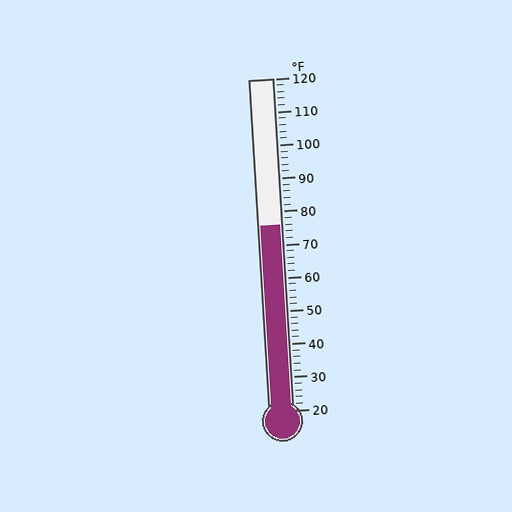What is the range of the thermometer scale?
The thermometer scale ranges from 20°F to 120°F.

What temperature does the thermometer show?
The thermometer shows approximately 76°F.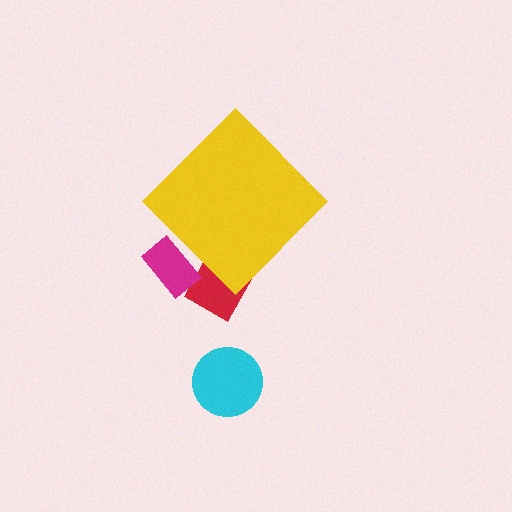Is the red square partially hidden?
Yes, the red square is partially hidden behind the yellow diamond.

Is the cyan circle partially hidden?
No, the cyan circle is fully visible.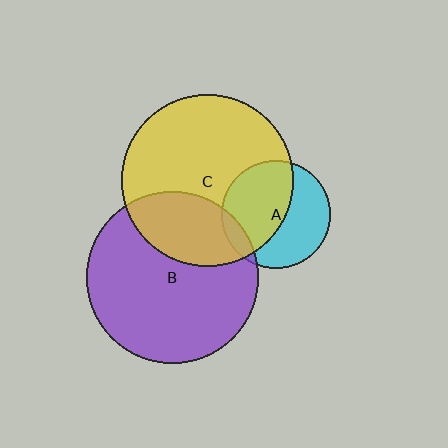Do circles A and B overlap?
Yes.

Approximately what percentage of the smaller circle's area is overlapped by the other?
Approximately 10%.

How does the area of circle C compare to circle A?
Approximately 2.5 times.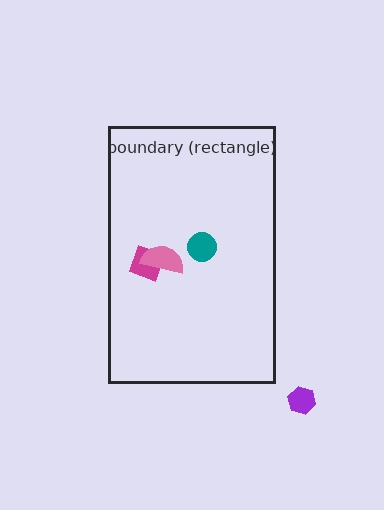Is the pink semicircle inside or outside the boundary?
Inside.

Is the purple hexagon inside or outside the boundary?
Outside.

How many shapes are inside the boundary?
3 inside, 1 outside.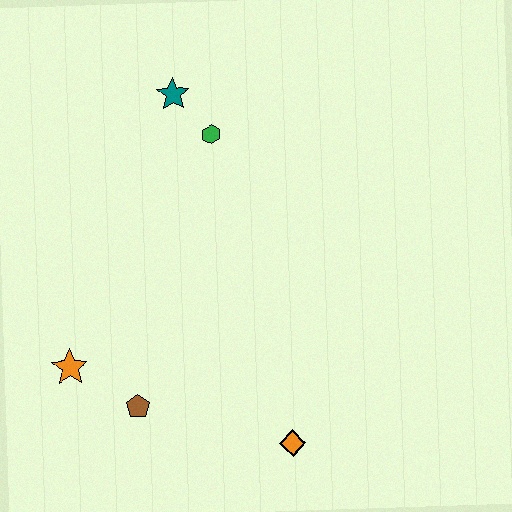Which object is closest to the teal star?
The green hexagon is closest to the teal star.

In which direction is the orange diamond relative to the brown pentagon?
The orange diamond is to the right of the brown pentagon.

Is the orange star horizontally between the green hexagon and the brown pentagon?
No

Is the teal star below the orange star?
No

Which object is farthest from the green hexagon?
The orange diamond is farthest from the green hexagon.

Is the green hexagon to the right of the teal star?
Yes